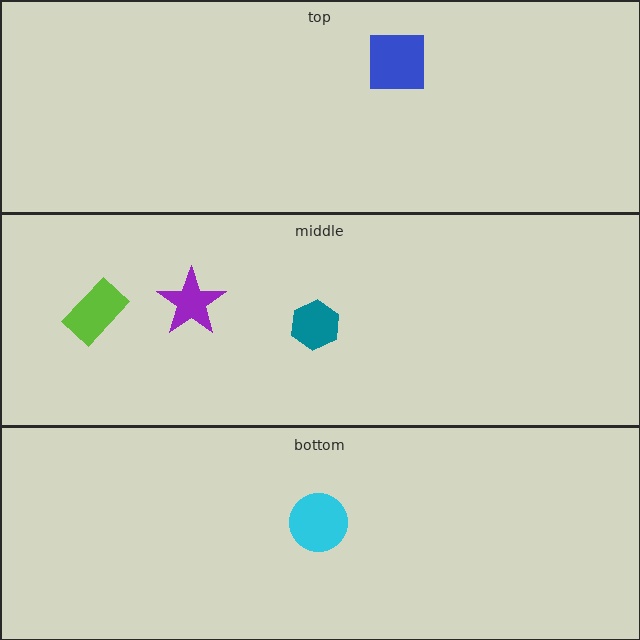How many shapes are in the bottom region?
1.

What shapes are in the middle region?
The lime rectangle, the teal hexagon, the purple star.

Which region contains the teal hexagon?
The middle region.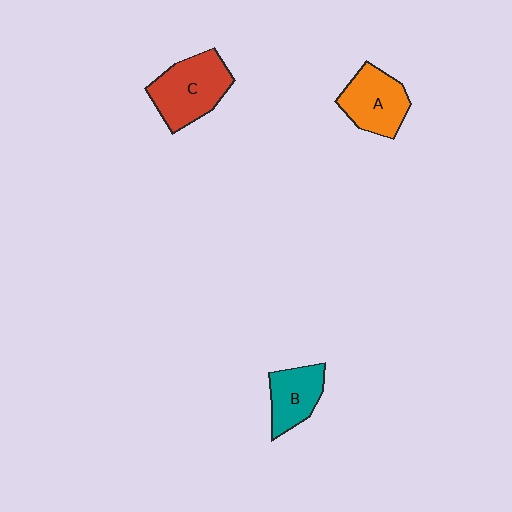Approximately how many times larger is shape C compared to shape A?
Approximately 1.2 times.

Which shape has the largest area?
Shape C (red).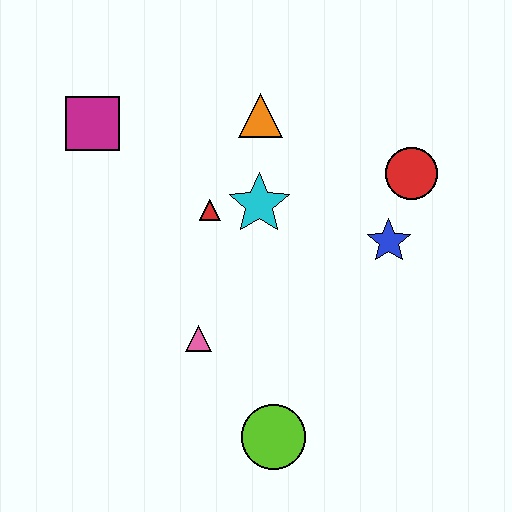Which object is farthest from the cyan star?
The lime circle is farthest from the cyan star.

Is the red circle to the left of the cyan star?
No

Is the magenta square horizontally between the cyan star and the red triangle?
No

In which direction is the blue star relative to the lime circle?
The blue star is above the lime circle.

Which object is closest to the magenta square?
The red triangle is closest to the magenta square.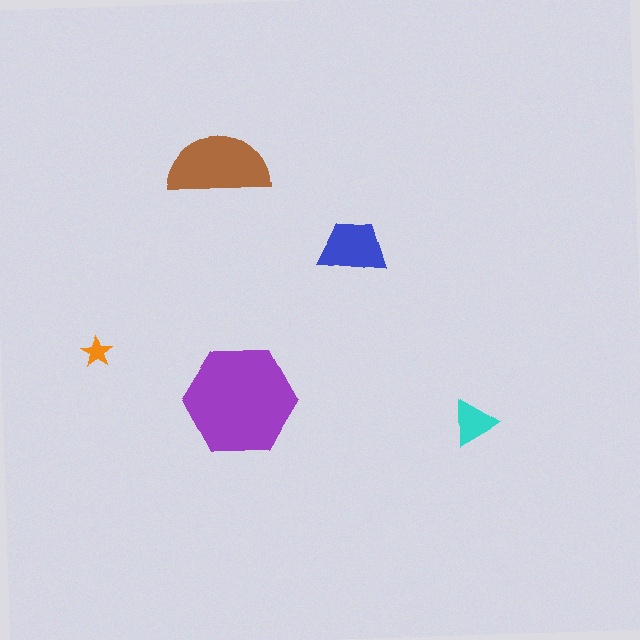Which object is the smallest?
The orange star.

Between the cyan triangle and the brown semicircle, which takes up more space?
The brown semicircle.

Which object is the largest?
The purple hexagon.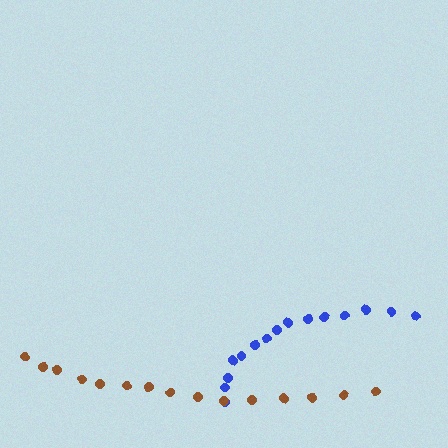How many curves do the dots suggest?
There are 2 distinct paths.